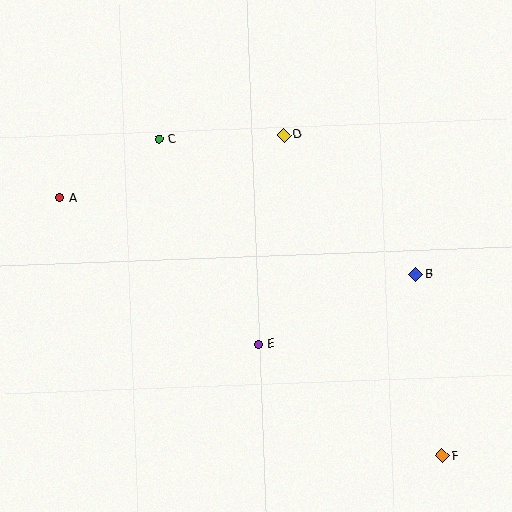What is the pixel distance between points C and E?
The distance between C and E is 228 pixels.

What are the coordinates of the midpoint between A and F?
The midpoint between A and F is at (251, 327).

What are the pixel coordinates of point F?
Point F is at (442, 456).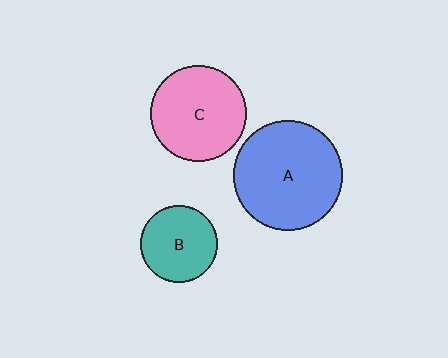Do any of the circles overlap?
No, none of the circles overlap.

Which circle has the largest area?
Circle A (blue).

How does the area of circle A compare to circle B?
Approximately 2.0 times.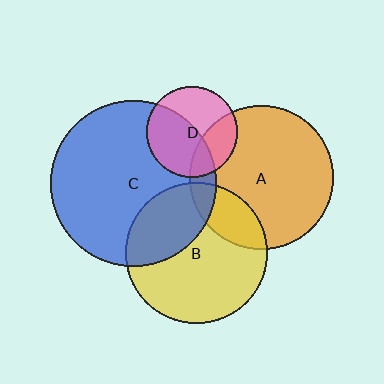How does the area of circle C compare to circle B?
Approximately 1.4 times.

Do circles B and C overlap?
Yes.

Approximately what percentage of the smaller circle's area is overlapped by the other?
Approximately 30%.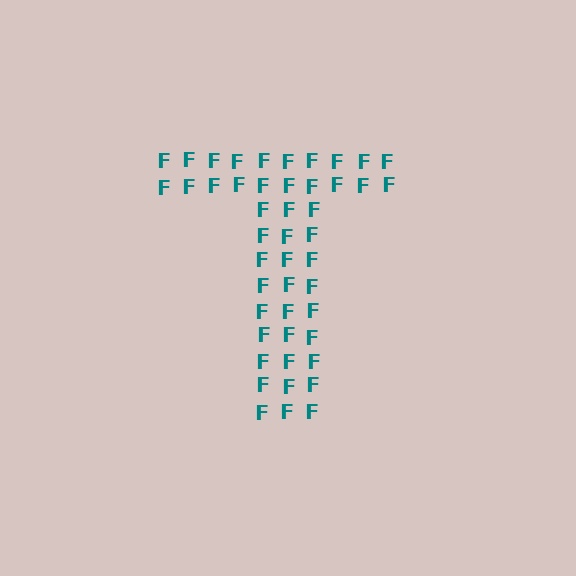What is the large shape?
The large shape is the letter T.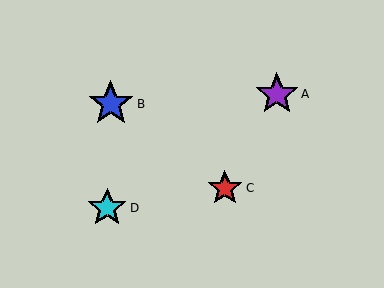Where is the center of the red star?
The center of the red star is at (225, 188).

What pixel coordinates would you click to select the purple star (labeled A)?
Click at (277, 94) to select the purple star A.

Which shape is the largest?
The blue star (labeled B) is the largest.